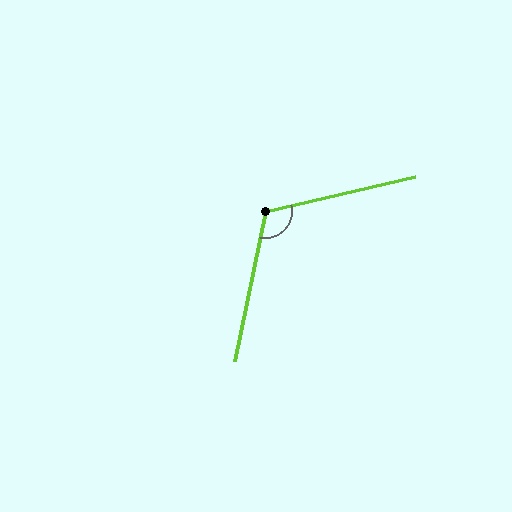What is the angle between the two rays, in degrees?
Approximately 115 degrees.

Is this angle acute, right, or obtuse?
It is obtuse.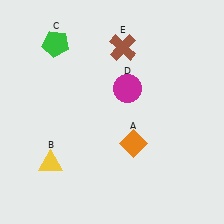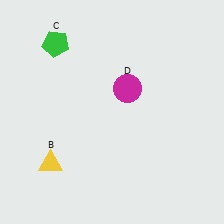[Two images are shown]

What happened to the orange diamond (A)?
The orange diamond (A) was removed in Image 2. It was in the bottom-right area of Image 1.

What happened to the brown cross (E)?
The brown cross (E) was removed in Image 2. It was in the top-right area of Image 1.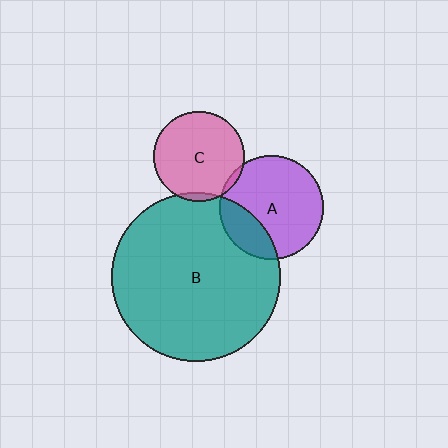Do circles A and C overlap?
Yes.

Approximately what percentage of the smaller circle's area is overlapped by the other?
Approximately 5%.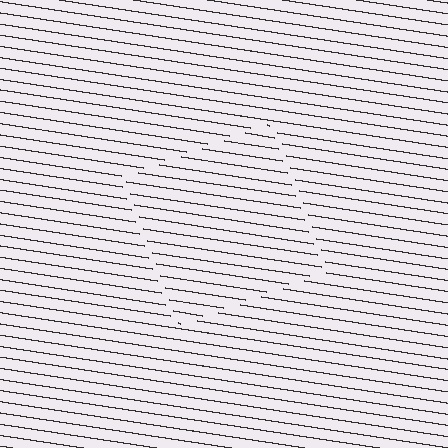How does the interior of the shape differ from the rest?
The interior of the shape contains the same grating, shifted by half a period — the contour is defined by the phase discontinuity where line-ends from the inner and outer gratings abut.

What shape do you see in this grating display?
An illusory square. The interior of the shape contains the same grating, shifted by half a period — the contour is defined by the phase discontinuity where line-ends from the inner and outer gratings abut.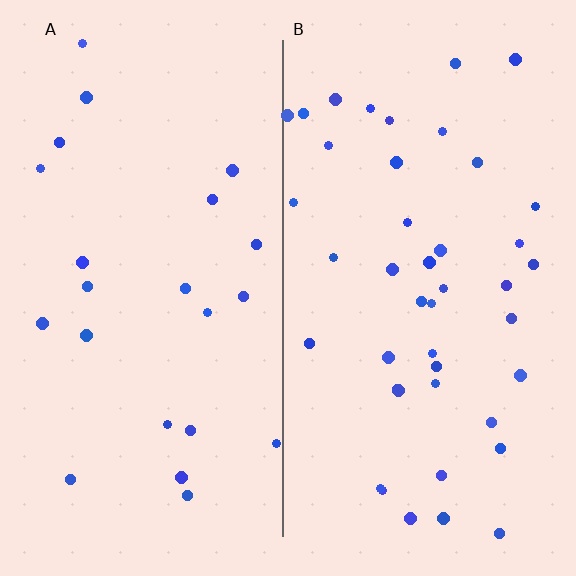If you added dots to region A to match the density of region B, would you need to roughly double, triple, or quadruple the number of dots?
Approximately double.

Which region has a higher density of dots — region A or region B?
B (the right).